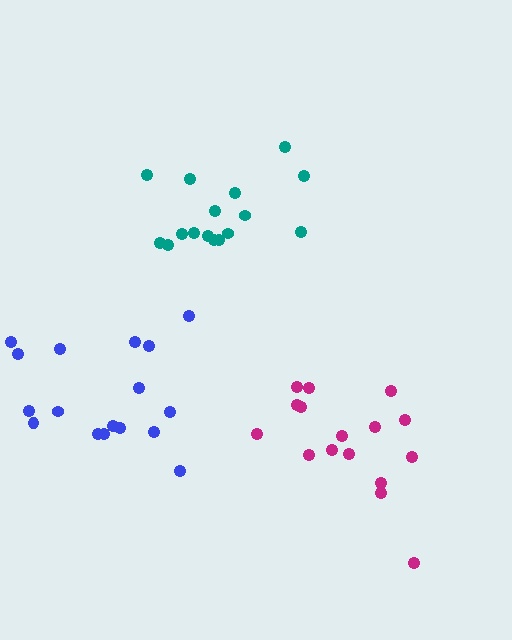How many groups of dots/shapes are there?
There are 3 groups.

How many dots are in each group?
Group 1: 16 dots, Group 2: 16 dots, Group 3: 17 dots (49 total).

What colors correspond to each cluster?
The clusters are colored: magenta, teal, blue.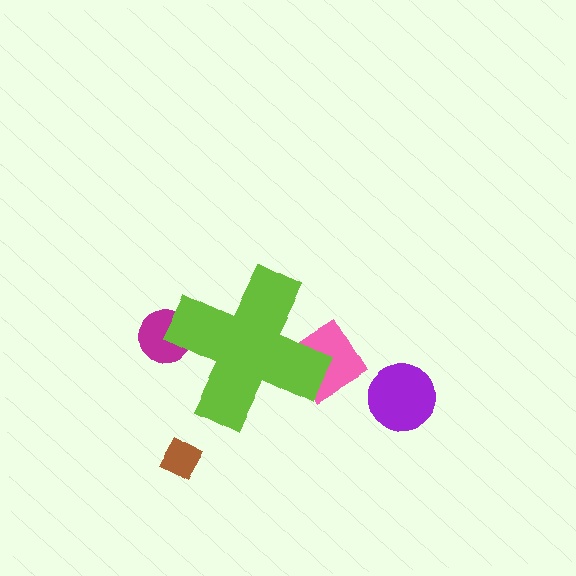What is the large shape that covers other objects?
A lime cross.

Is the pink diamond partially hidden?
Yes, the pink diamond is partially hidden behind the lime cross.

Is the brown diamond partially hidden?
No, the brown diamond is fully visible.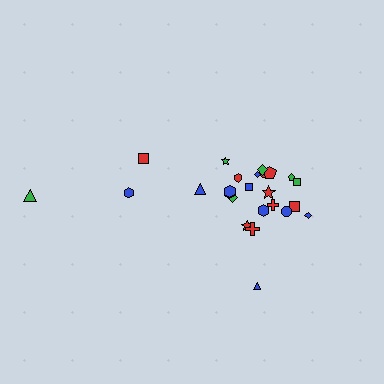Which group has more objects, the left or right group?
The right group.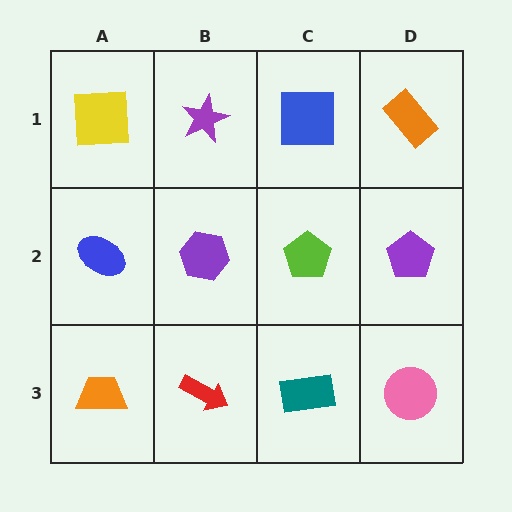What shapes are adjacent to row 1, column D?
A purple pentagon (row 2, column D), a blue square (row 1, column C).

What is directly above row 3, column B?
A purple hexagon.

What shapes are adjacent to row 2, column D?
An orange rectangle (row 1, column D), a pink circle (row 3, column D), a lime pentagon (row 2, column C).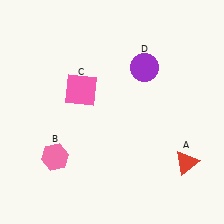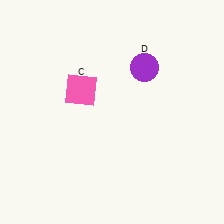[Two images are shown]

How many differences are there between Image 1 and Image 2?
There are 2 differences between the two images.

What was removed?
The red triangle (A), the pink hexagon (B) were removed in Image 2.